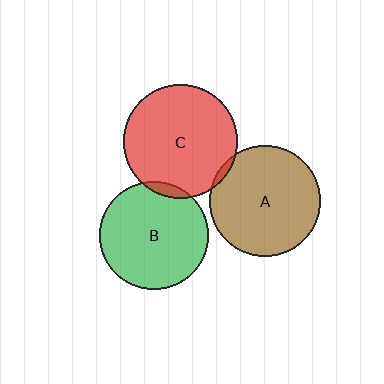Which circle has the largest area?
Circle C (red).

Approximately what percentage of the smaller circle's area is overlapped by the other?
Approximately 5%.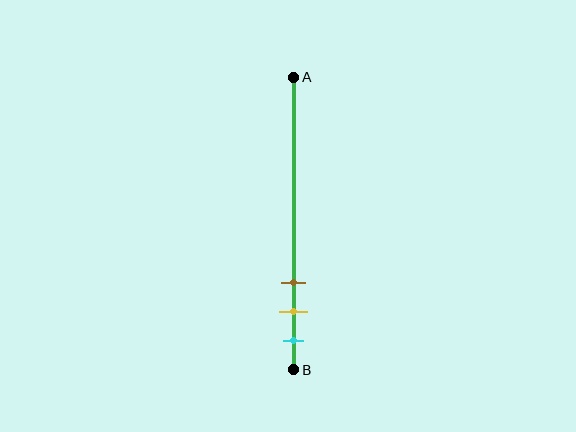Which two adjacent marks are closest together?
The yellow and cyan marks are the closest adjacent pair.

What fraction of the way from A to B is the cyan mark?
The cyan mark is approximately 90% (0.9) of the way from A to B.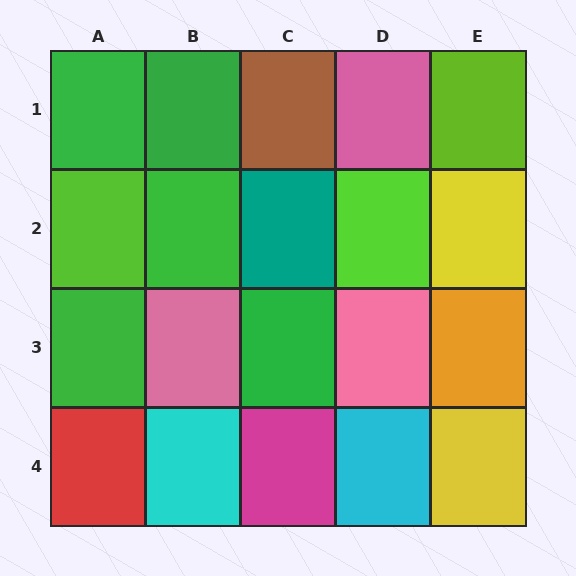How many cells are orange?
1 cell is orange.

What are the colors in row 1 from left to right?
Green, green, brown, pink, lime.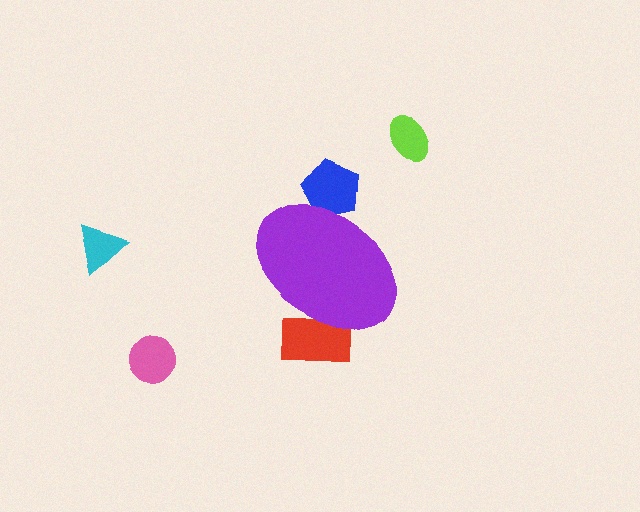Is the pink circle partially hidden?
No, the pink circle is fully visible.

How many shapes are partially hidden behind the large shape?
2 shapes are partially hidden.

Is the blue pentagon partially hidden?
Yes, the blue pentagon is partially hidden behind the purple ellipse.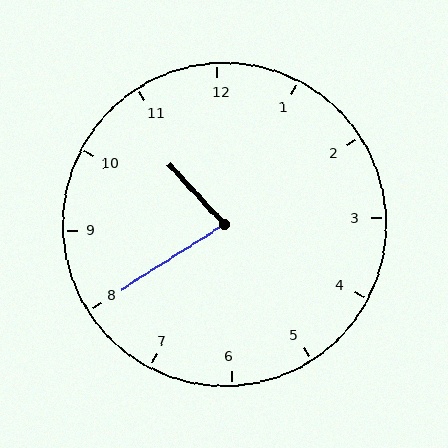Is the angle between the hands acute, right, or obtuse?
It is acute.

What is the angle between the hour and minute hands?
Approximately 80 degrees.